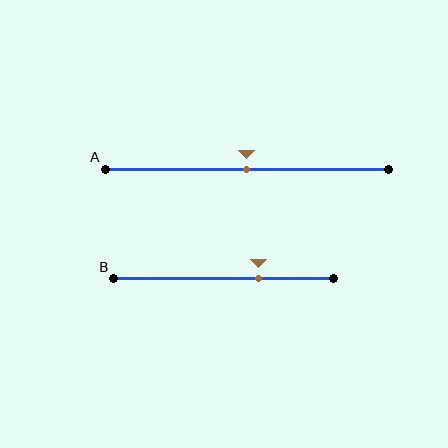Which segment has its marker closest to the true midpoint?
Segment A has its marker closest to the true midpoint.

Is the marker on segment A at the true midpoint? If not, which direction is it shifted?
Yes, the marker on segment A is at the true midpoint.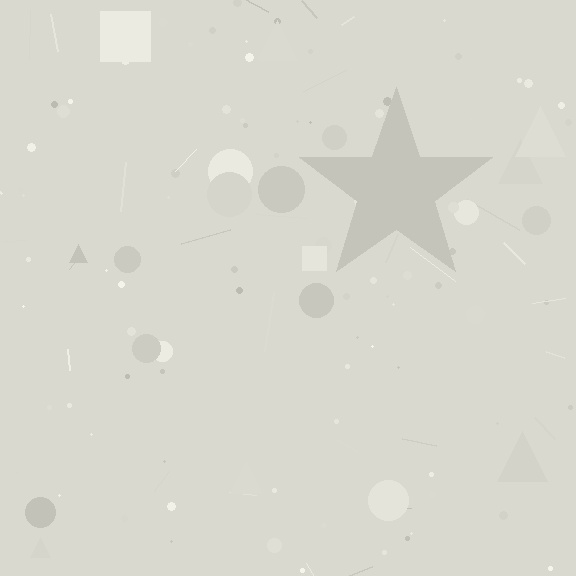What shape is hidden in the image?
A star is hidden in the image.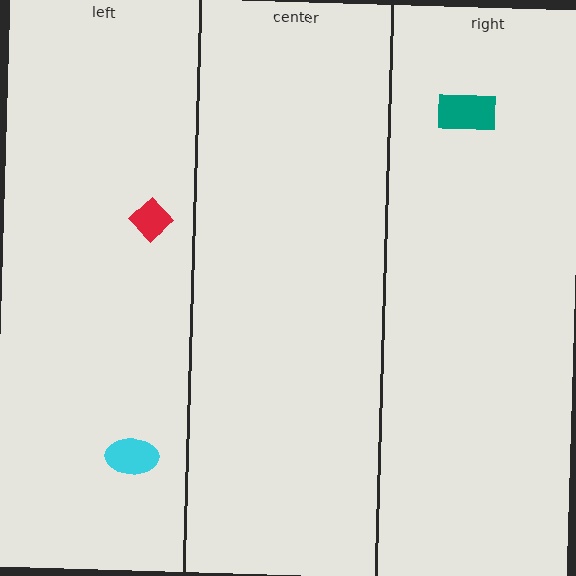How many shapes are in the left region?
2.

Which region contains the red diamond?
The left region.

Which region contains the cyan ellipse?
The left region.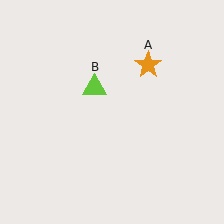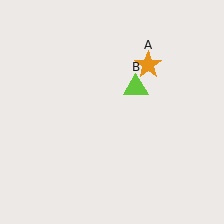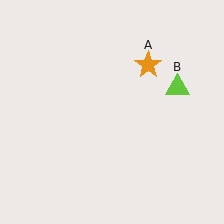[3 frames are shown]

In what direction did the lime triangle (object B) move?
The lime triangle (object B) moved right.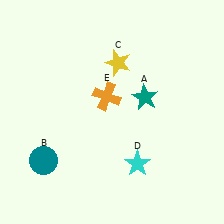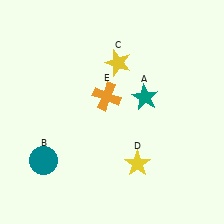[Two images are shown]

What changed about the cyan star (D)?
In Image 1, D is cyan. In Image 2, it changed to yellow.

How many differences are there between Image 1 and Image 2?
There is 1 difference between the two images.